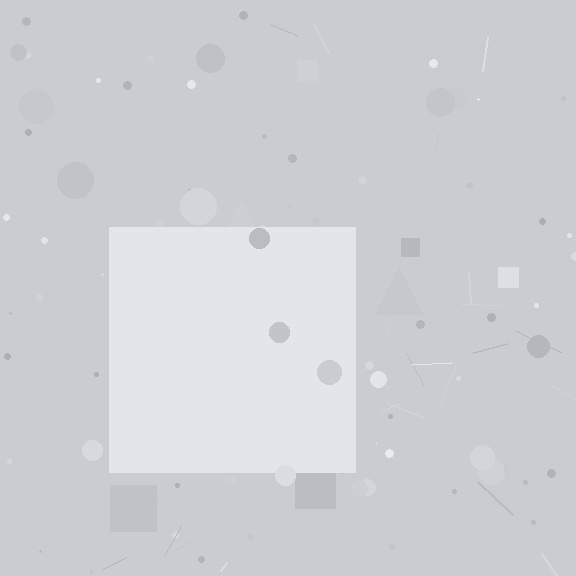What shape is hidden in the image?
A square is hidden in the image.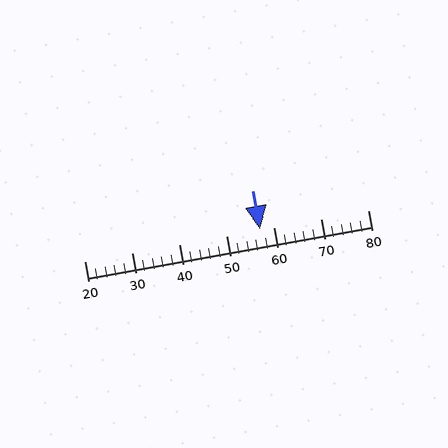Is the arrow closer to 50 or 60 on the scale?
The arrow is closer to 60.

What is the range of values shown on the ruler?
The ruler shows values from 20 to 80.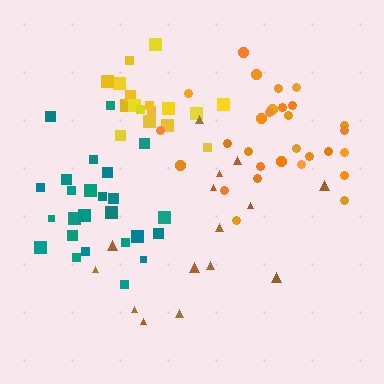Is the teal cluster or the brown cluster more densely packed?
Teal.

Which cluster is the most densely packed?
Yellow.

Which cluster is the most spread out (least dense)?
Brown.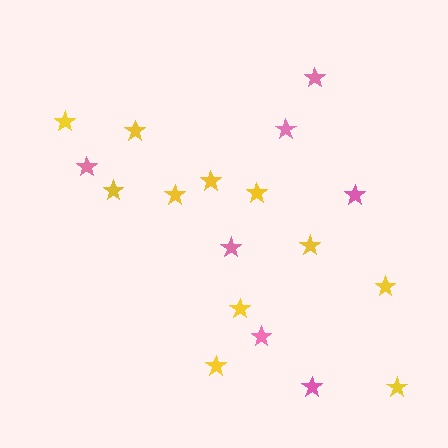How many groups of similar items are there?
There are 2 groups: one group of yellow stars (11) and one group of pink stars (7).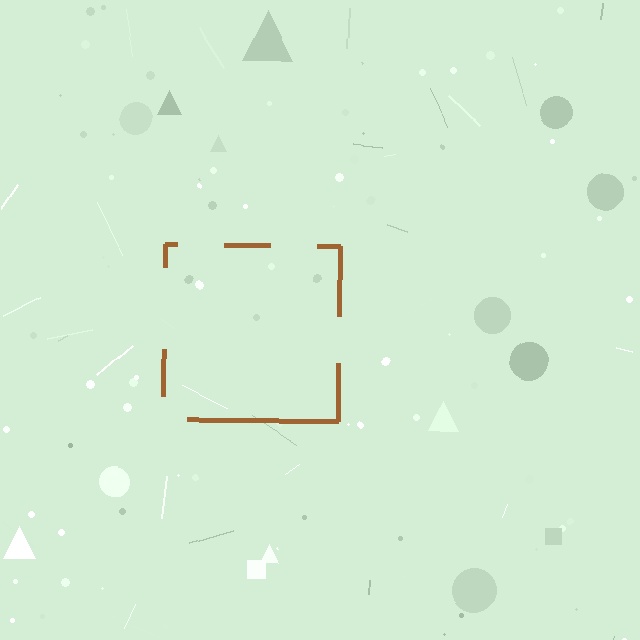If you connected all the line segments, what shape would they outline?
They would outline a square.